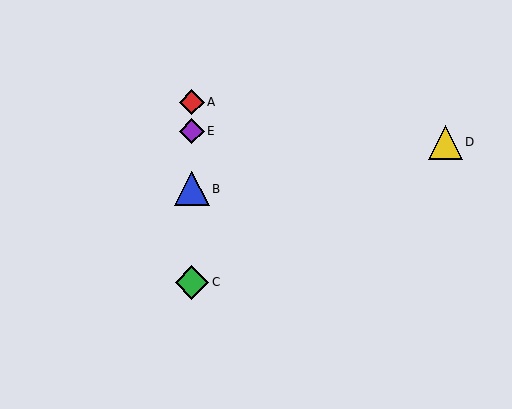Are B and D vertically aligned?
No, B is at x≈192 and D is at x≈445.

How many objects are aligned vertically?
4 objects (A, B, C, E) are aligned vertically.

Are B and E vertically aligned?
Yes, both are at x≈192.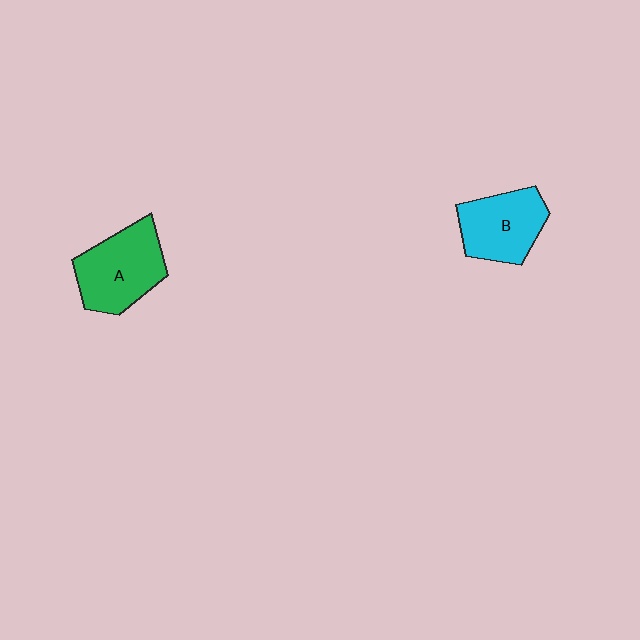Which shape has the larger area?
Shape A (green).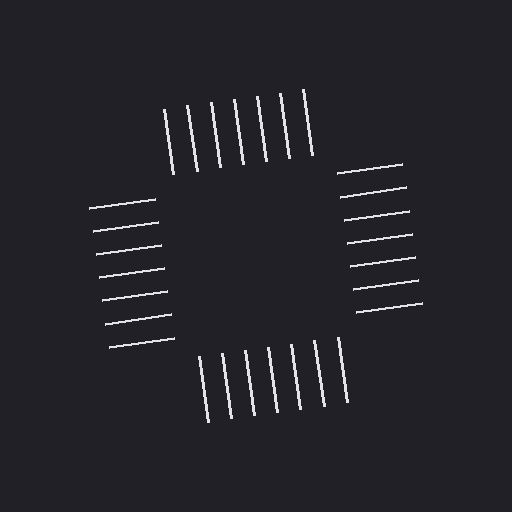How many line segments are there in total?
28 — 7 along each of the 4 edges.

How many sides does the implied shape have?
4 sides — the line-ends trace a square.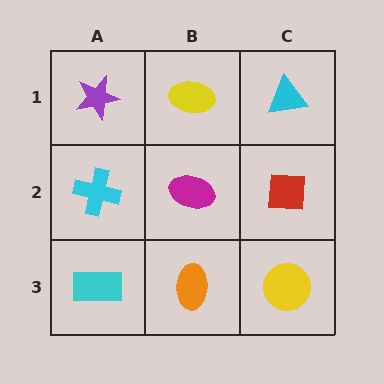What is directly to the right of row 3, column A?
An orange ellipse.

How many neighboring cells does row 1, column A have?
2.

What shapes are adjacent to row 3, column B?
A magenta ellipse (row 2, column B), a cyan rectangle (row 3, column A), a yellow circle (row 3, column C).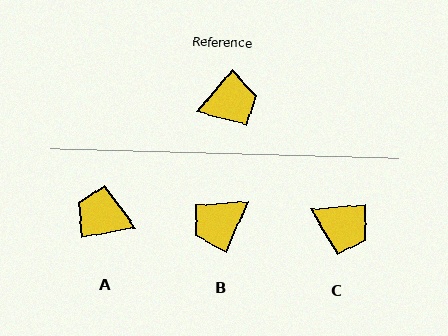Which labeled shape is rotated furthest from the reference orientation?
B, about 161 degrees away.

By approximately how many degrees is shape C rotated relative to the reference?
Approximately 45 degrees clockwise.